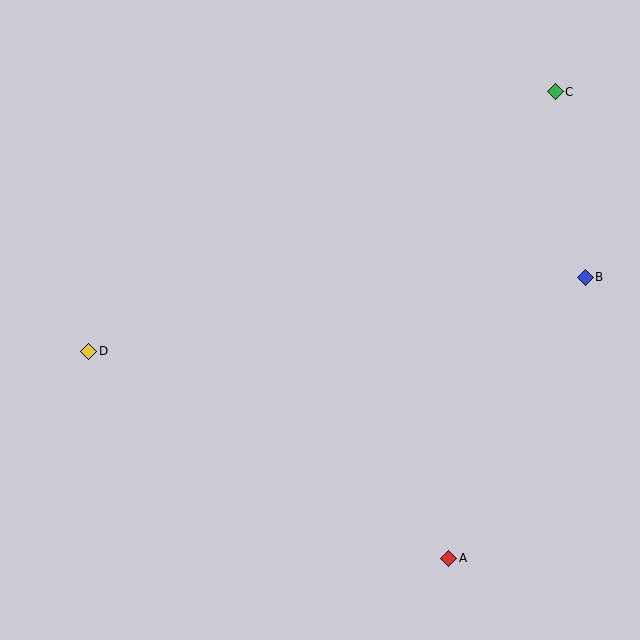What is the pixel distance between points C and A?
The distance between C and A is 479 pixels.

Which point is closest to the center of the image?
Point D at (89, 351) is closest to the center.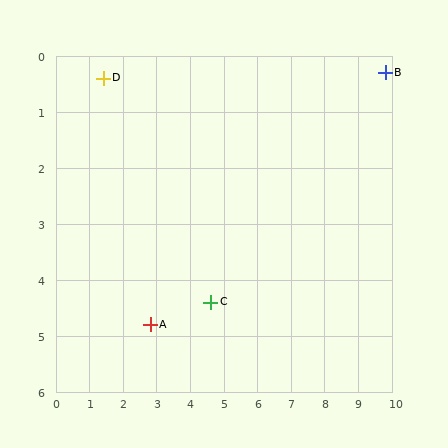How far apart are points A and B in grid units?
Points A and B are about 8.3 grid units apart.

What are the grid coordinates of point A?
Point A is at approximately (2.8, 4.8).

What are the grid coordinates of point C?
Point C is at approximately (4.6, 4.4).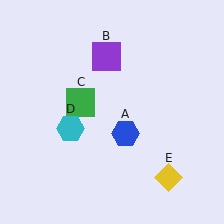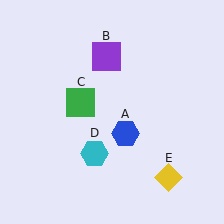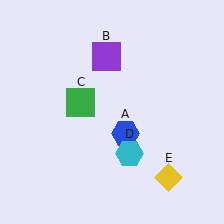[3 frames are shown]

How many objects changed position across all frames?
1 object changed position: cyan hexagon (object D).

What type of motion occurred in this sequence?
The cyan hexagon (object D) rotated counterclockwise around the center of the scene.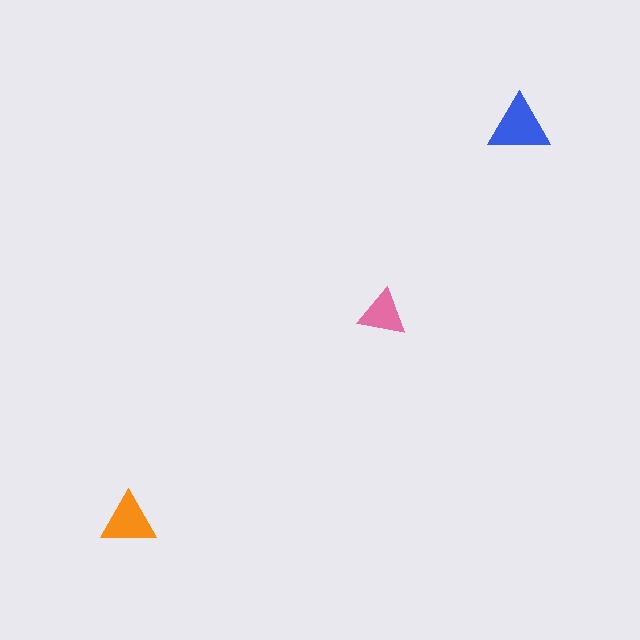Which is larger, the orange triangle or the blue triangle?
The blue one.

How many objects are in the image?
There are 3 objects in the image.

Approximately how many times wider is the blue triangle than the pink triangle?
About 1.5 times wider.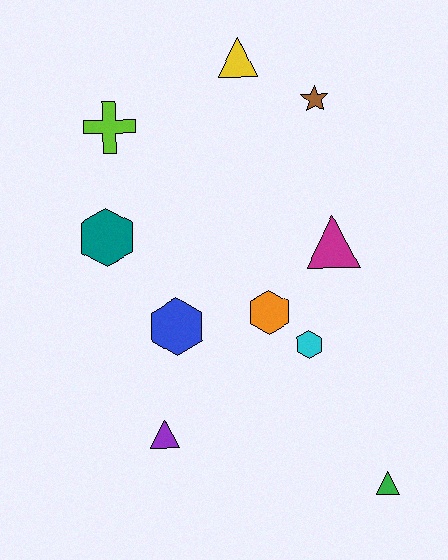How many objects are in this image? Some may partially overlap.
There are 10 objects.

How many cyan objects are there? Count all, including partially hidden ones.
There is 1 cyan object.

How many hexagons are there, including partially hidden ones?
There are 4 hexagons.